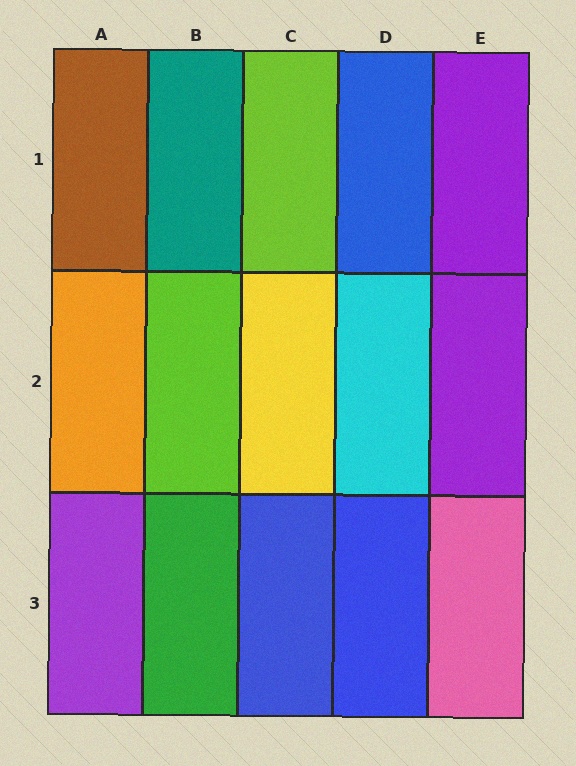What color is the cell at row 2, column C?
Yellow.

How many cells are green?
1 cell is green.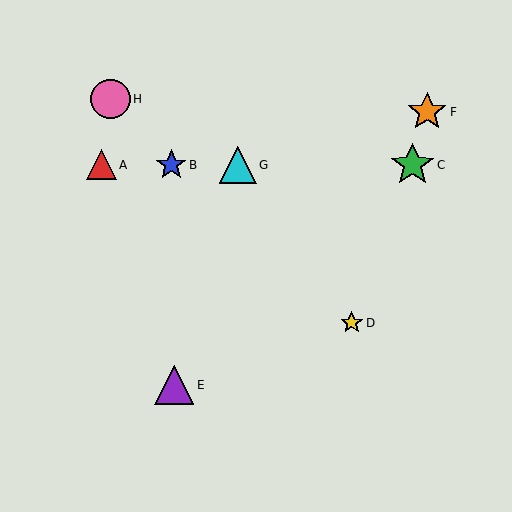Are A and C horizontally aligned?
Yes, both are at y≈165.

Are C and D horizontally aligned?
No, C is at y≈165 and D is at y≈323.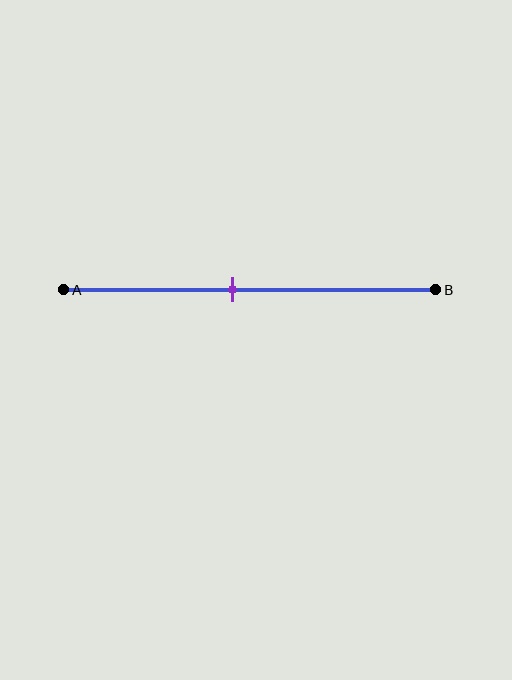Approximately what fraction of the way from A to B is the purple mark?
The purple mark is approximately 45% of the way from A to B.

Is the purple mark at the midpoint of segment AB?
No, the mark is at about 45% from A, not at the 50% midpoint.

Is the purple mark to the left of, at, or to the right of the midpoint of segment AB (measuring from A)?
The purple mark is to the left of the midpoint of segment AB.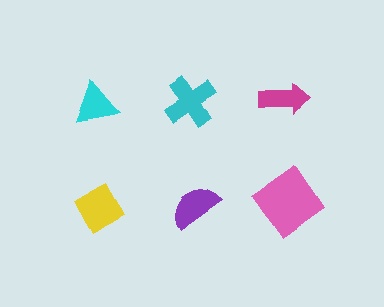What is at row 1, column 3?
A magenta arrow.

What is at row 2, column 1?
A yellow diamond.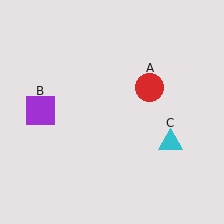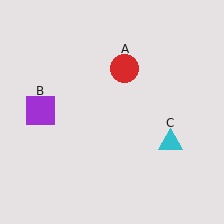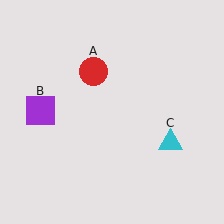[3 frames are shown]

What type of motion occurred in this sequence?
The red circle (object A) rotated counterclockwise around the center of the scene.